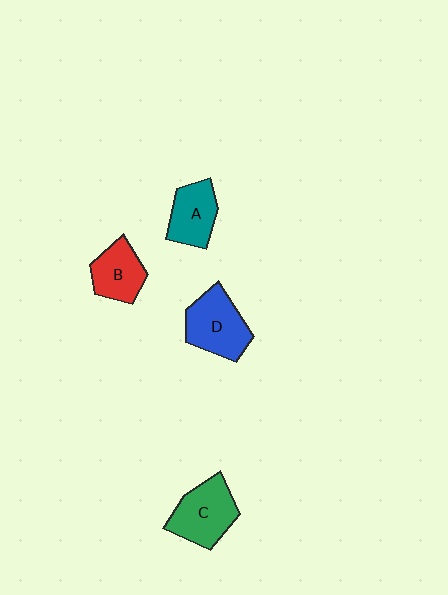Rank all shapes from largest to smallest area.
From largest to smallest: C (green), D (blue), A (teal), B (red).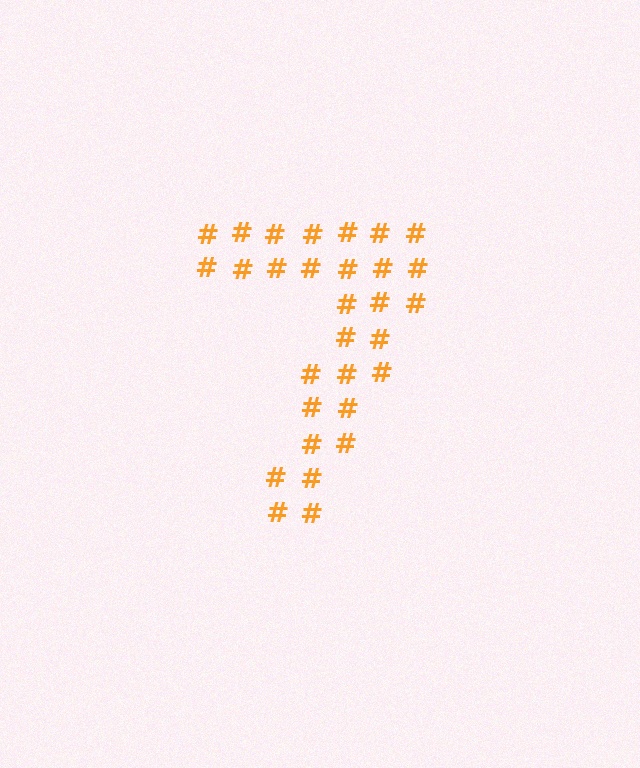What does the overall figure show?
The overall figure shows the digit 7.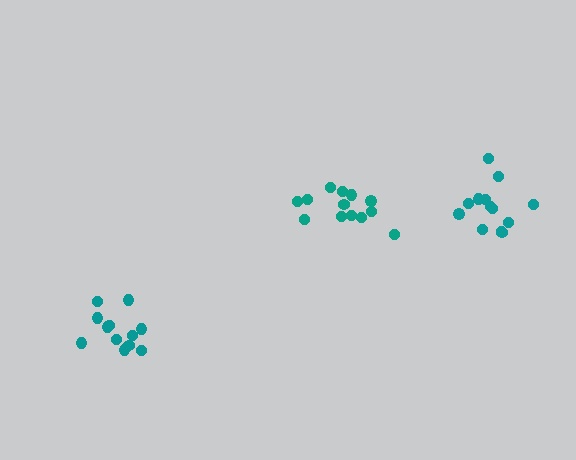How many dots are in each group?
Group 1: 13 dots, Group 2: 12 dots, Group 3: 13 dots (38 total).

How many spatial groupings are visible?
There are 3 spatial groupings.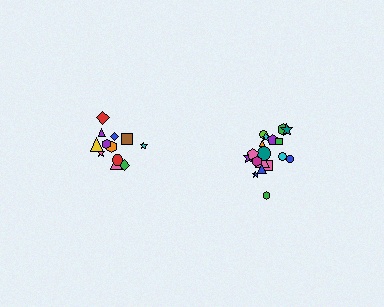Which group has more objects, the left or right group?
The right group.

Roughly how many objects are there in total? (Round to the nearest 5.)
Roughly 30 objects in total.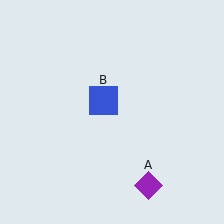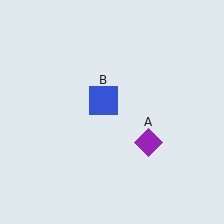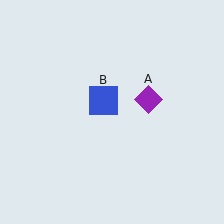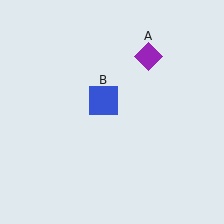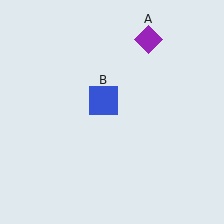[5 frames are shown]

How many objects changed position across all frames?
1 object changed position: purple diamond (object A).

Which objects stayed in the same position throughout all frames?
Blue square (object B) remained stationary.